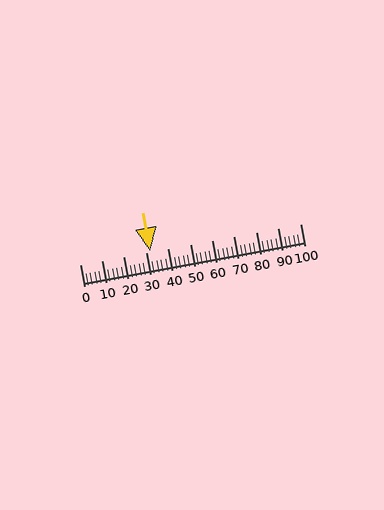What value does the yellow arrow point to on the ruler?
The yellow arrow points to approximately 32.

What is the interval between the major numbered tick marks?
The major tick marks are spaced 10 units apart.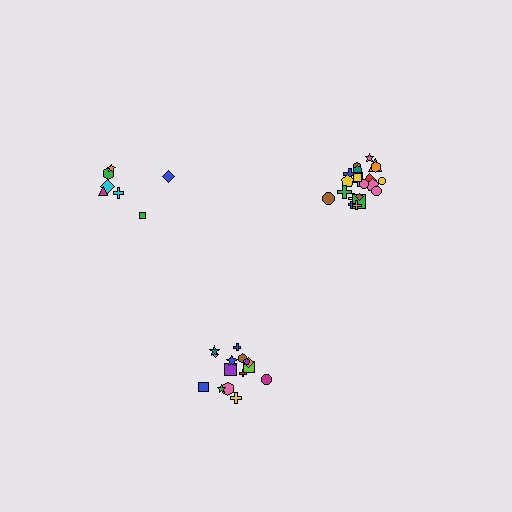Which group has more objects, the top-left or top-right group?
The top-right group.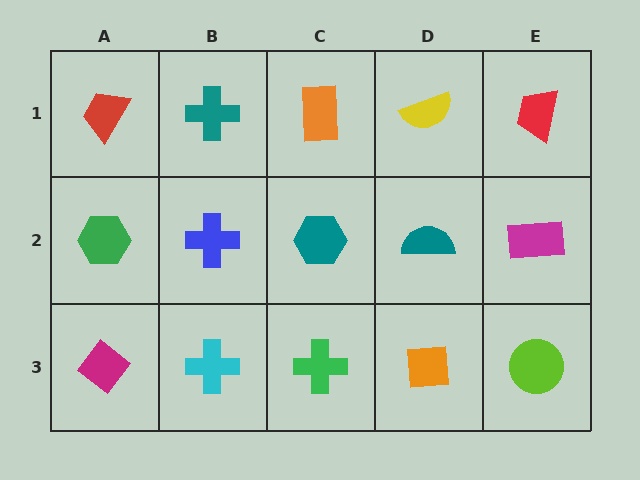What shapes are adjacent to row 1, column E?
A magenta rectangle (row 2, column E), a yellow semicircle (row 1, column D).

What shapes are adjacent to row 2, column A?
A red trapezoid (row 1, column A), a magenta diamond (row 3, column A), a blue cross (row 2, column B).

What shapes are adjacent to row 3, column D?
A teal semicircle (row 2, column D), a green cross (row 3, column C), a lime circle (row 3, column E).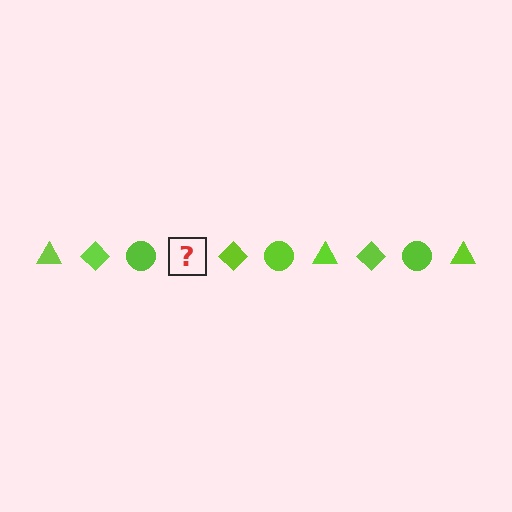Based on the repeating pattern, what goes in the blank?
The blank should be a lime triangle.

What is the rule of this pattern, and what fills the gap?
The rule is that the pattern cycles through triangle, diamond, circle shapes in lime. The gap should be filled with a lime triangle.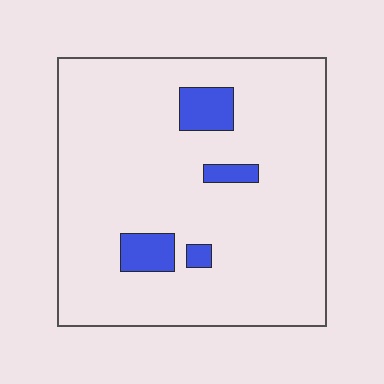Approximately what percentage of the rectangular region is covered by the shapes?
Approximately 10%.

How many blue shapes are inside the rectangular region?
4.